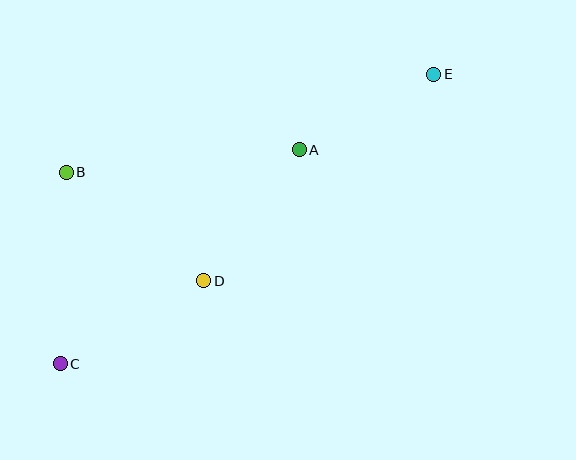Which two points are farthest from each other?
Points C and E are farthest from each other.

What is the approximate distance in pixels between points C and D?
The distance between C and D is approximately 166 pixels.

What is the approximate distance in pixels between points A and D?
The distance between A and D is approximately 162 pixels.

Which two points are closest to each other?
Points A and E are closest to each other.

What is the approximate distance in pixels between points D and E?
The distance between D and E is approximately 309 pixels.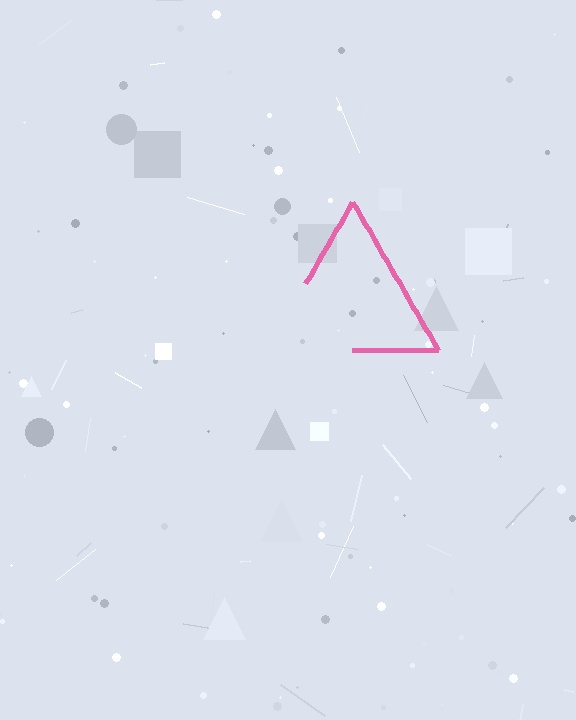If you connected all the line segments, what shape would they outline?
They would outline a triangle.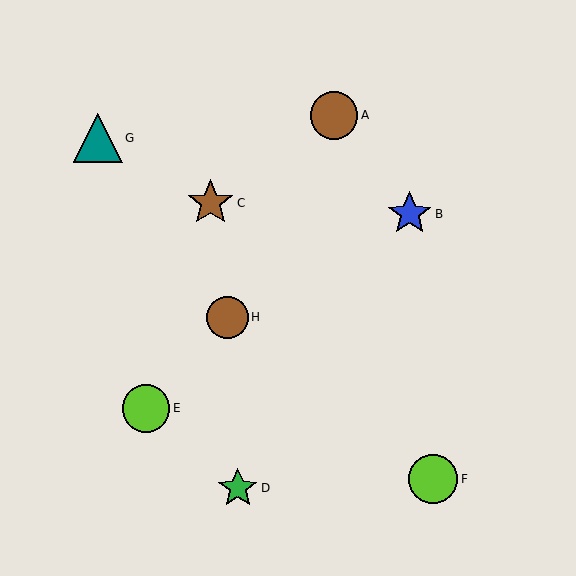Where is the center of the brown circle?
The center of the brown circle is at (228, 317).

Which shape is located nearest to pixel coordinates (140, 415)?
The lime circle (labeled E) at (146, 408) is nearest to that location.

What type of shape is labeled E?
Shape E is a lime circle.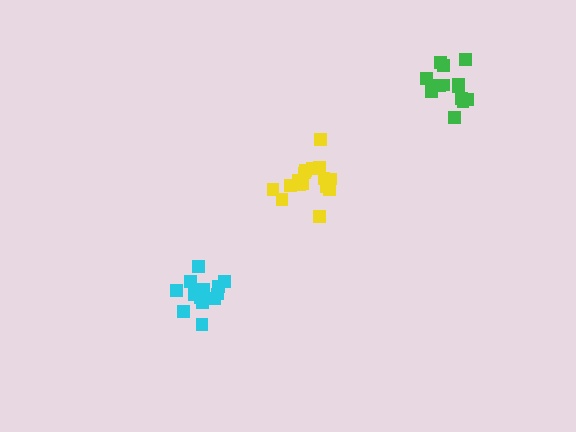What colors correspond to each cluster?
The clusters are colored: cyan, yellow, green.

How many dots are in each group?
Group 1: 13 dots, Group 2: 16 dots, Group 3: 13 dots (42 total).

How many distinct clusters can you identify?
There are 3 distinct clusters.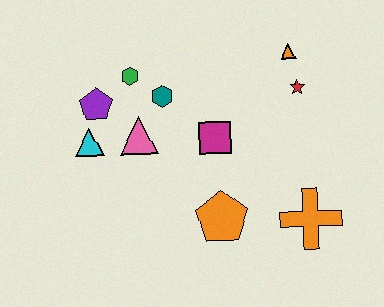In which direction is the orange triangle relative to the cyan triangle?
The orange triangle is to the right of the cyan triangle.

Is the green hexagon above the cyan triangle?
Yes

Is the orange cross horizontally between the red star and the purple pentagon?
No